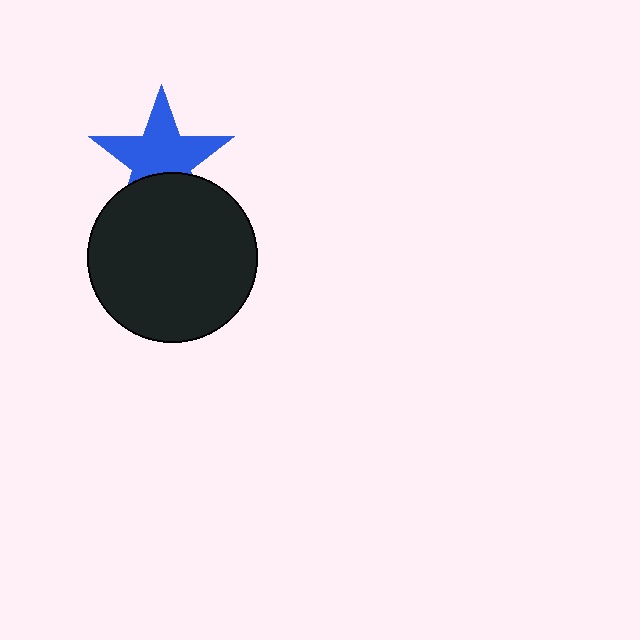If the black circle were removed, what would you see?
You would see the complete blue star.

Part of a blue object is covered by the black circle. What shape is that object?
It is a star.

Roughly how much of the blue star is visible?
Most of it is visible (roughly 68%).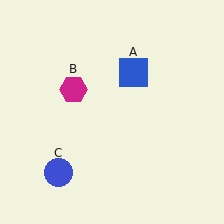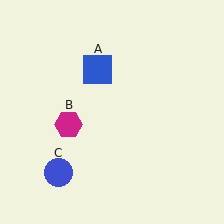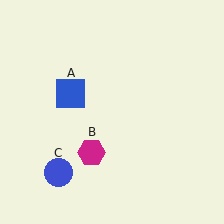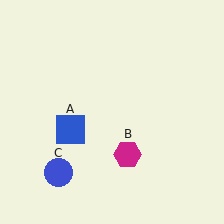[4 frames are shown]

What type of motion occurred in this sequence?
The blue square (object A), magenta hexagon (object B) rotated counterclockwise around the center of the scene.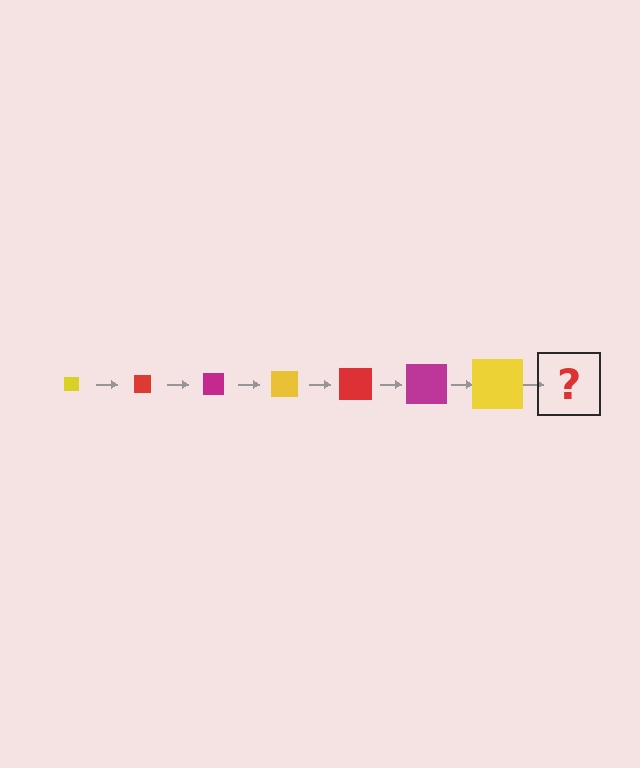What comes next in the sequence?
The next element should be a red square, larger than the previous one.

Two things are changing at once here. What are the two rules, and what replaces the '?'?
The two rules are that the square grows larger each step and the color cycles through yellow, red, and magenta. The '?' should be a red square, larger than the previous one.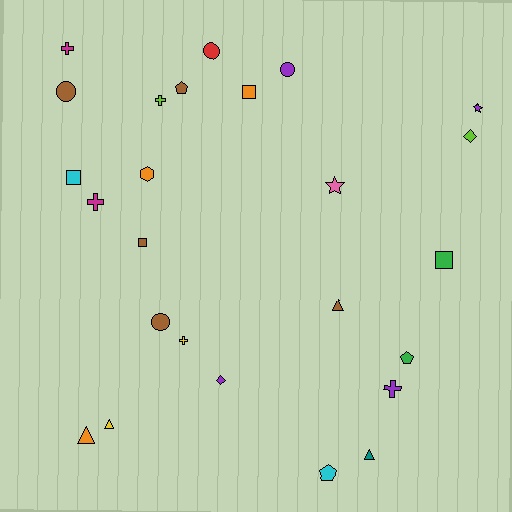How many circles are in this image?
There are 4 circles.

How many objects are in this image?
There are 25 objects.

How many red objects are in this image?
There is 1 red object.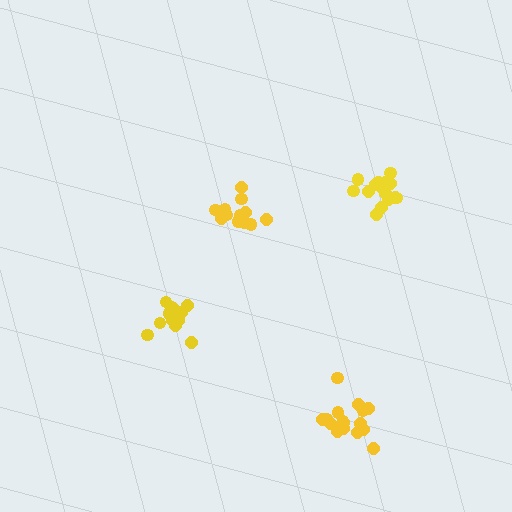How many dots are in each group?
Group 1: 16 dots, Group 2: 17 dots, Group 3: 12 dots, Group 4: 12 dots (57 total).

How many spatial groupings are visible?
There are 4 spatial groupings.